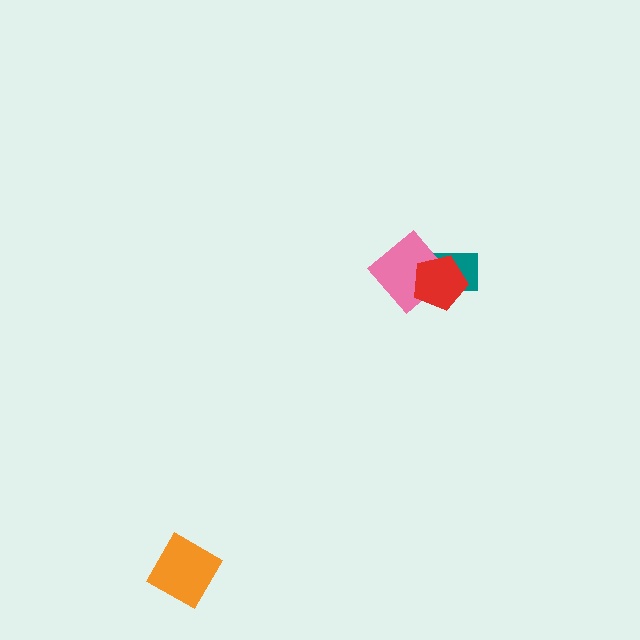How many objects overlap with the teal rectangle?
2 objects overlap with the teal rectangle.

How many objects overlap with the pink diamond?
2 objects overlap with the pink diamond.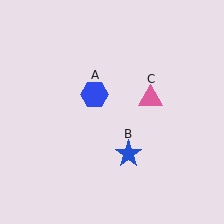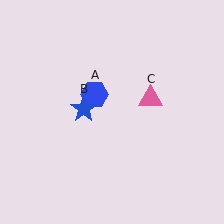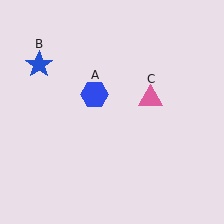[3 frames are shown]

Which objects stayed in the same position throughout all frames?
Blue hexagon (object A) and pink triangle (object C) remained stationary.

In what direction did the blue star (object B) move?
The blue star (object B) moved up and to the left.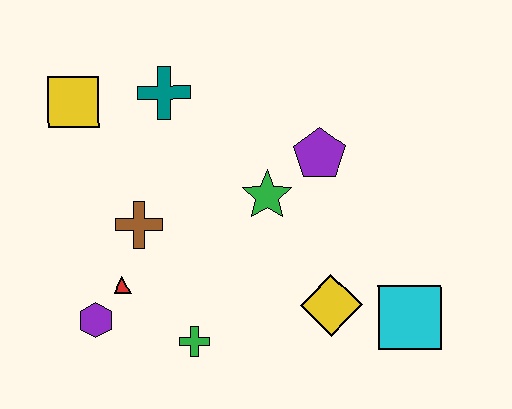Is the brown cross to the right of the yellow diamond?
No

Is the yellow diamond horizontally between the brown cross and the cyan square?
Yes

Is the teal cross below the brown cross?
No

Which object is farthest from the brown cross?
The cyan square is farthest from the brown cross.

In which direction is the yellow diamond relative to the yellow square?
The yellow diamond is to the right of the yellow square.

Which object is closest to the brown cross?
The red triangle is closest to the brown cross.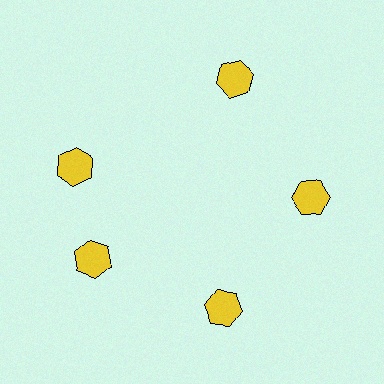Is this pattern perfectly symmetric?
No. The 5 yellow hexagons are arranged in a ring, but one element near the 10 o'clock position is rotated out of alignment along the ring, breaking the 5-fold rotational symmetry.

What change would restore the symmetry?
The symmetry would be restored by rotating it back into even spacing with its neighbors so that all 5 hexagons sit at equal angles and equal distance from the center.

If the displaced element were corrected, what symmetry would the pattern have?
It would have 5-fold rotational symmetry — the pattern would map onto itself every 72 degrees.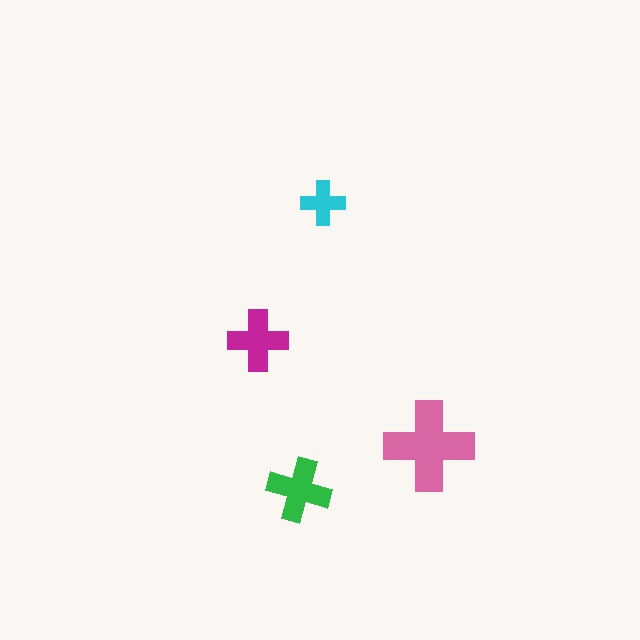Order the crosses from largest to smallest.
the pink one, the green one, the magenta one, the cyan one.